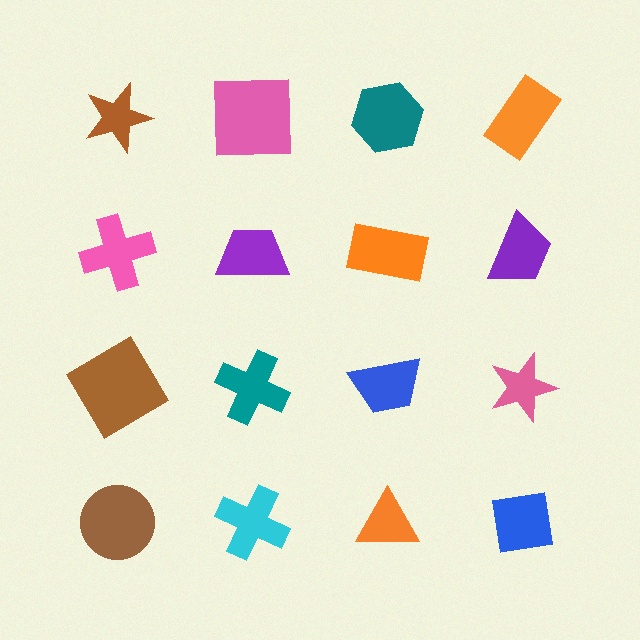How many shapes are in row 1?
4 shapes.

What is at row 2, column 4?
A purple trapezoid.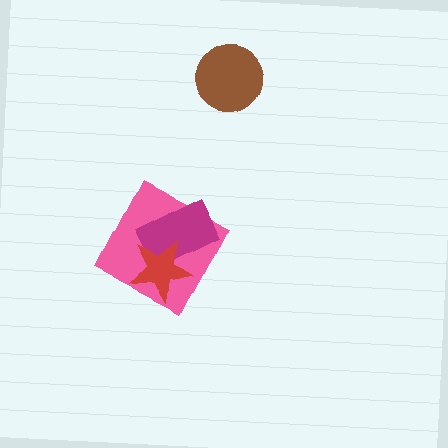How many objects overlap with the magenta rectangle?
2 objects overlap with the magenta rectangle.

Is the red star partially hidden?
No, no other shape covers it.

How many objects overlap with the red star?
2 objects overlap with the red star.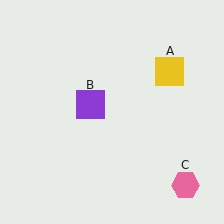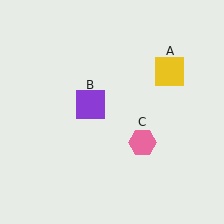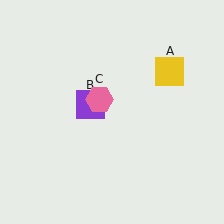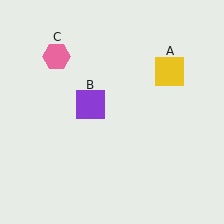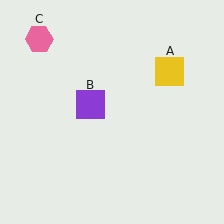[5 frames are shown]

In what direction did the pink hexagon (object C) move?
The pink hexagon (object C) moved up and to the left.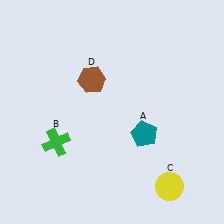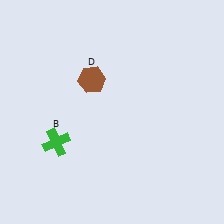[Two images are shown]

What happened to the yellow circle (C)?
The yellow circle (C) was removed in Image 2. It was in the bottom-right area of Image 1.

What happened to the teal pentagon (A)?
The teal pentagon (A) was removed in Image 2. It was in the bottom-right area of Image 1.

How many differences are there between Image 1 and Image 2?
There are 2 differences between the two images.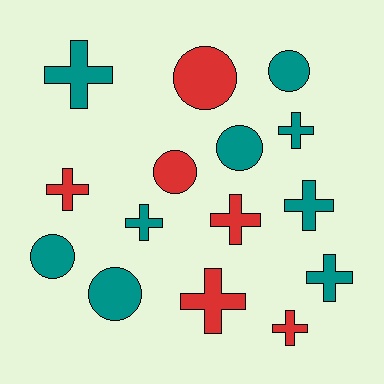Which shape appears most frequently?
Cross, with 9 objects.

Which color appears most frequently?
Teal, with 9 objects.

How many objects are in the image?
There are 15 objects.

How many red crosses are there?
There are 4 red crosses.